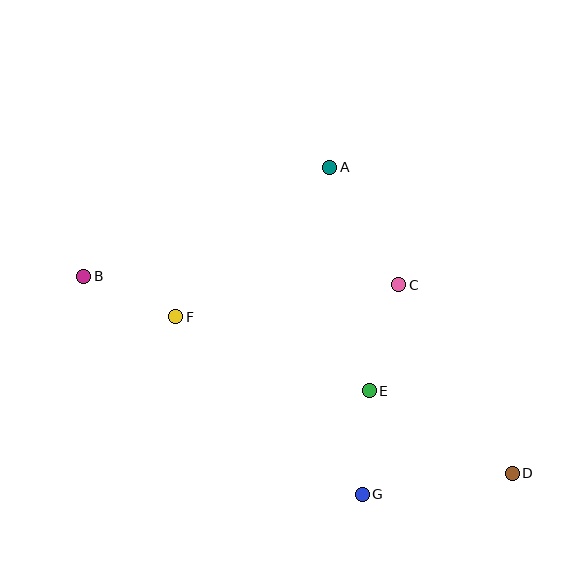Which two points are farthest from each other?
Points B and D are farthest from each other.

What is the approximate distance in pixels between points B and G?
The distance between B and G is approximately 354 pixels.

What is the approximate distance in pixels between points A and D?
The distance between A and D is approximately 356 pixels.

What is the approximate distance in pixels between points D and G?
The distance between D and G is approximately 152 pixels.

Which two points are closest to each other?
Points B and F are closest to each other.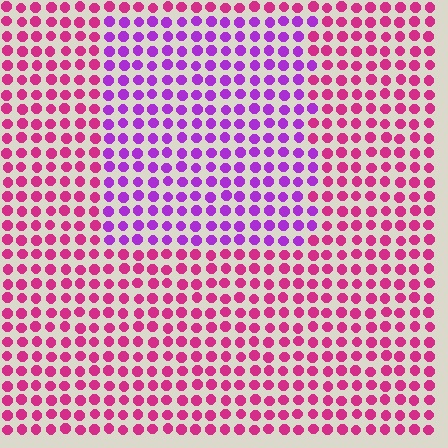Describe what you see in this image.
The image is filled with small magenta elements in a uniform arrangement. A rectangle-shaped region is visible where the elements are tinted to a slightly different hue, forming a subtle color boundary.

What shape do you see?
I see a rectangle.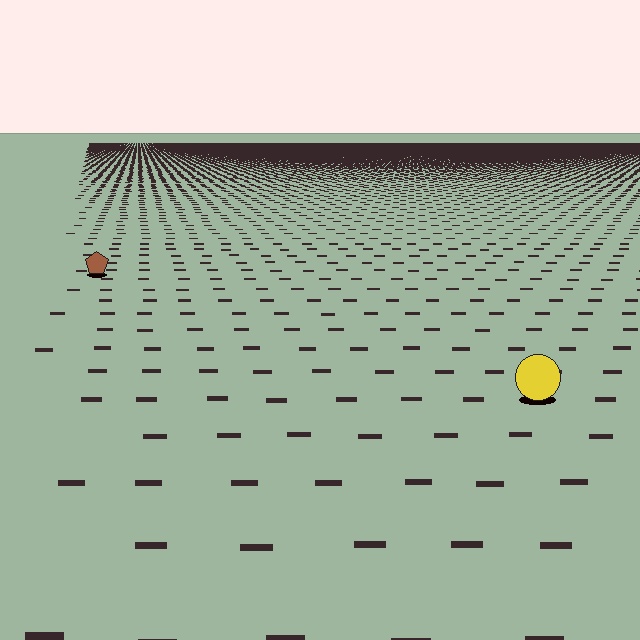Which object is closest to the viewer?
The yellow circle is closest. The texture marks near it are larger and more spread out.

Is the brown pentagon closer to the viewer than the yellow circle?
No. The yellow circle is closer — you can tell from the texture gradient: the ground texture is coarser near it.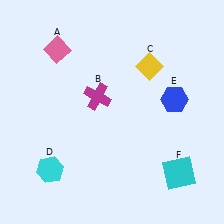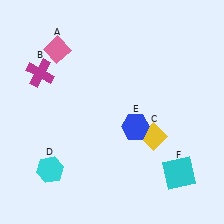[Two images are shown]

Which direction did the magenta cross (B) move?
The magenta cross (B) moved left.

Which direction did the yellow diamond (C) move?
The yellow diamond (C) moved down.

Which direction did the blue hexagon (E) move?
The blue hexagon (E) moved left.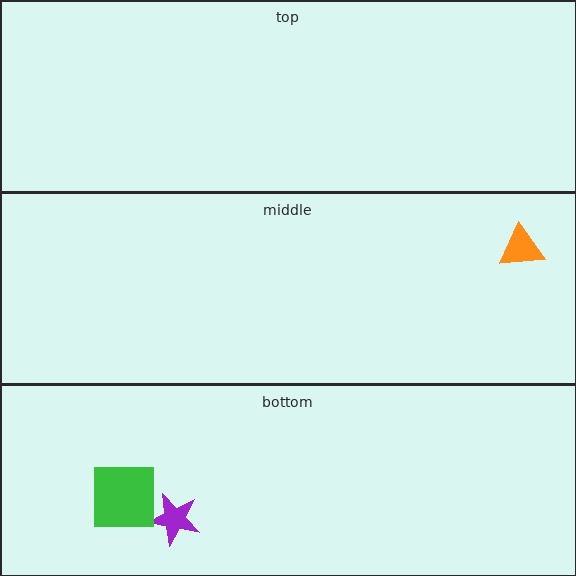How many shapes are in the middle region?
1.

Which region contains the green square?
The bottom region.